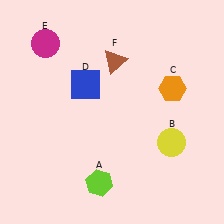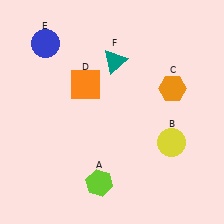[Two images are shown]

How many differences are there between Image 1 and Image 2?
There are 3 differences between the two images.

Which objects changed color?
D changed from blue to orange. E changed from magenta to blue. F changed from brown to teal.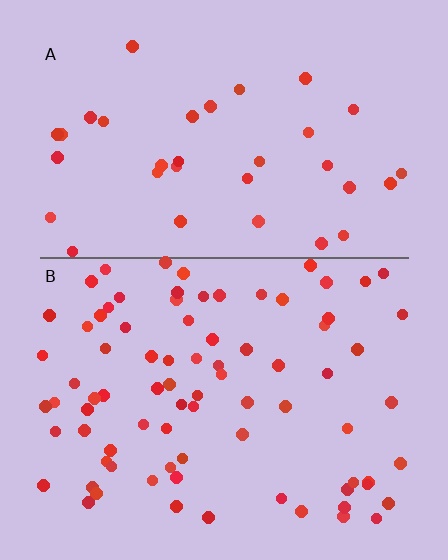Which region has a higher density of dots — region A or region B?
B (the bottom).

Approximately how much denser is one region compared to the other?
Approximately 2.4× — region B over region A.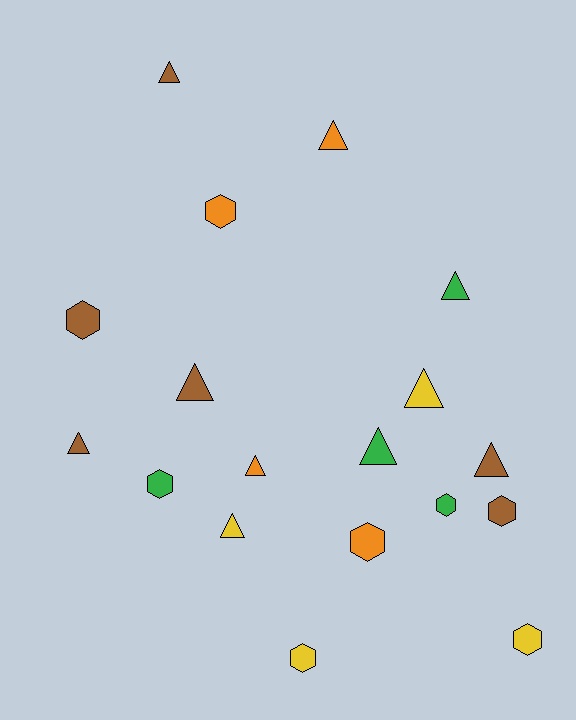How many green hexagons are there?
There are 2 green hexagons.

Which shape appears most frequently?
Triangle, with 10 objects.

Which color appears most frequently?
Brown, with 6 objects.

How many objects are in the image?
There are 18 objects.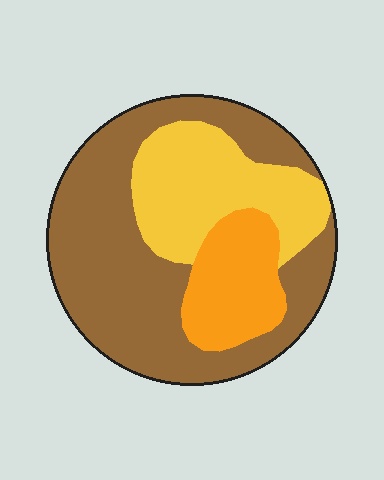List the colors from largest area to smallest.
From largest to smallest: brown, yellow, orange.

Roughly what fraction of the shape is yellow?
Yellow covers about 25% of the shape.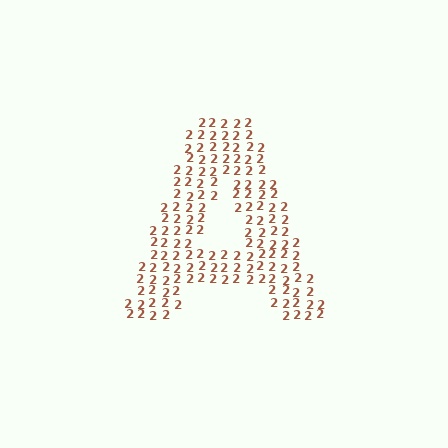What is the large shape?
The large shape is the letter A.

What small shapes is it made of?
It is made of small digit 2's.